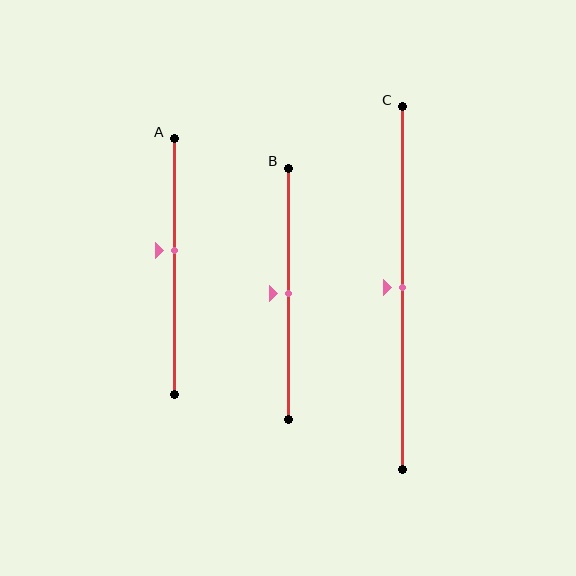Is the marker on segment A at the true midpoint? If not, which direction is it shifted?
No, the marker on segment A is shifted upward by about 7% of the segment length.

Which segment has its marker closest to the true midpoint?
Segment B has its marker closest to the true midpoint.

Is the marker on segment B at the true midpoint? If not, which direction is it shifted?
Yes, the marker on segment B is at the true midpoint.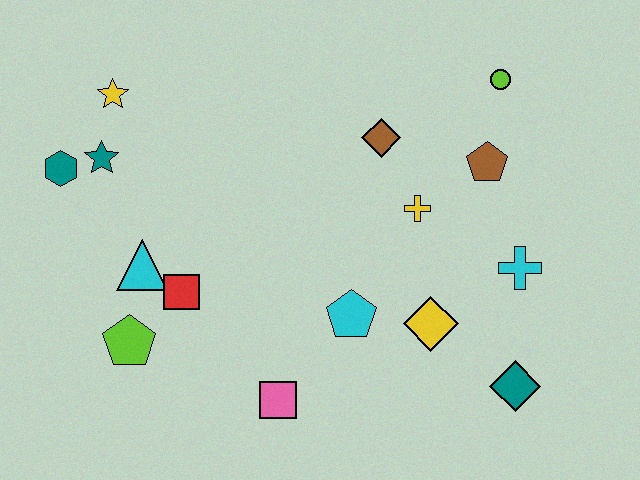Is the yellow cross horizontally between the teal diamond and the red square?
Yes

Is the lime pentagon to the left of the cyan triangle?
Yes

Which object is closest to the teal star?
The teal hexagon is closest to the teal star.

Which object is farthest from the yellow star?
The teal diamond is farthest from the yellow star.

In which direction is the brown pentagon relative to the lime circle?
The brown pentagon is below the lime circle.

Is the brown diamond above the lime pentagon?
Yes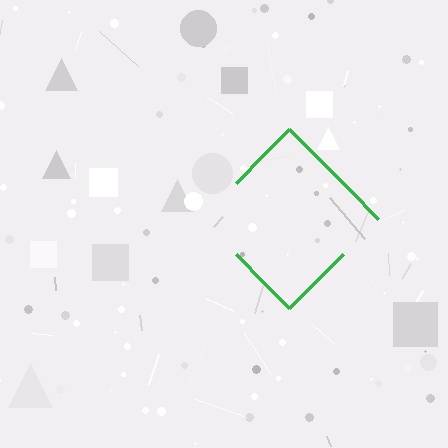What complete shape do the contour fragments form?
The contour fragments form a diamond.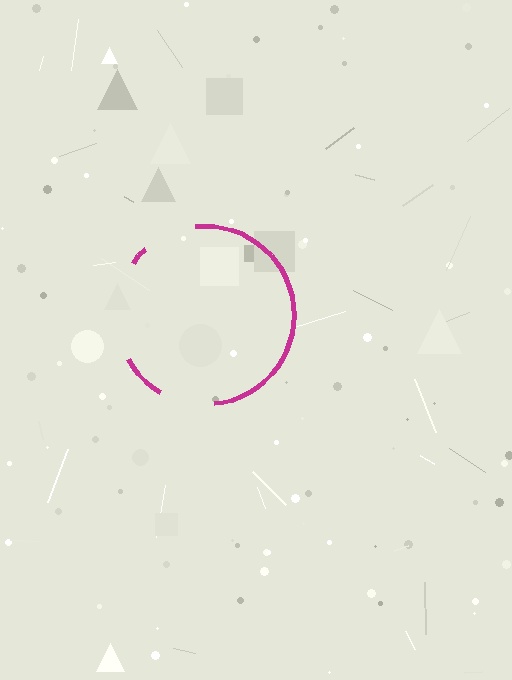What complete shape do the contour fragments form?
The contour fragments form a circle.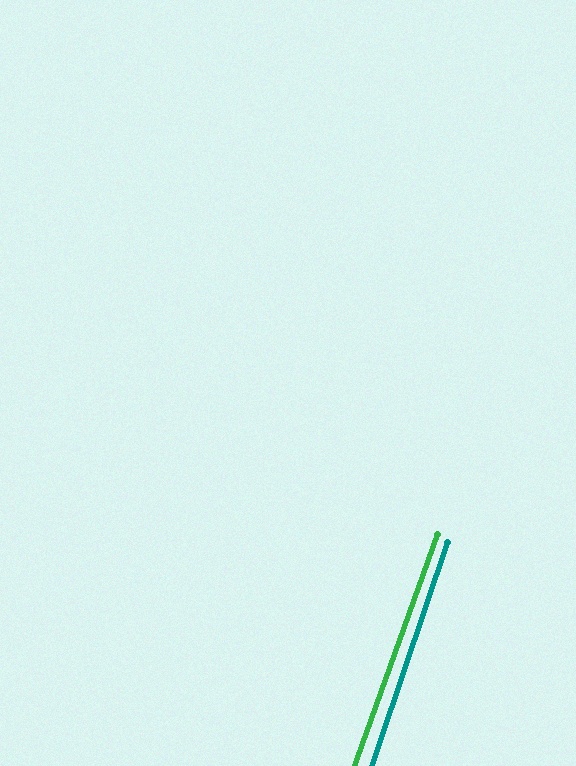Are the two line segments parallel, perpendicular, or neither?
Parallel — their directions differ by only 0.9°.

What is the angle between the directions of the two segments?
Approximately 1 degree.